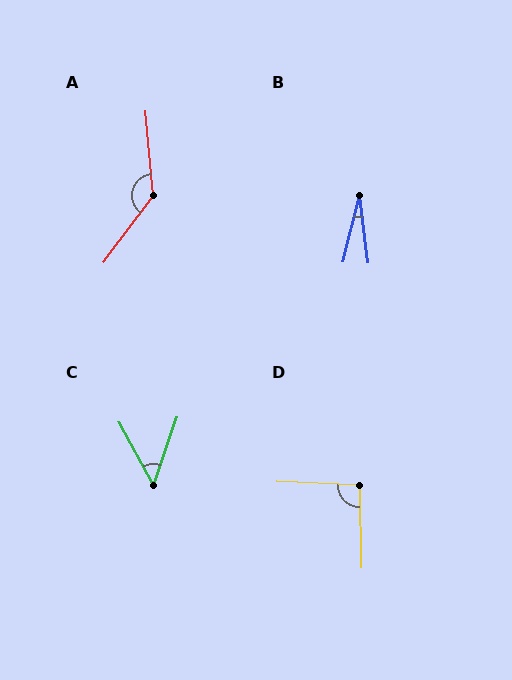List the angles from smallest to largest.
B (22°), C (47°), D (94°), A (138°).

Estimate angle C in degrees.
Approximately 47 degrees.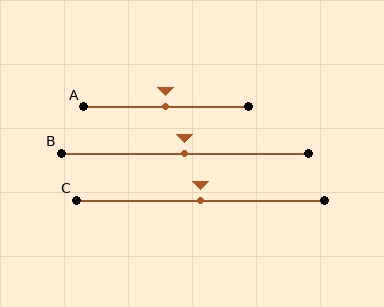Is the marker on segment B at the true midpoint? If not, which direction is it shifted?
Yes, the marker on segment B is at the true midpoint.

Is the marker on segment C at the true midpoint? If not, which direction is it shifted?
Yes, the marker on segment C is at the true midpoint.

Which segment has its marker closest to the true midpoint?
Segment A has its marker closest to the true midpoint.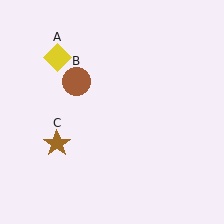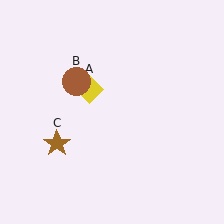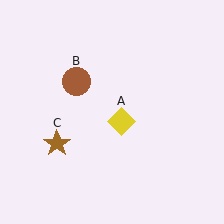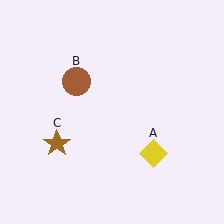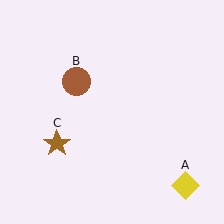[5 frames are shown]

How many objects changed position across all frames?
1 object changed position: yellow diamond (object A).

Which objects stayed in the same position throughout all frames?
Brown circle (object B) and brown star (object C) remained stationary.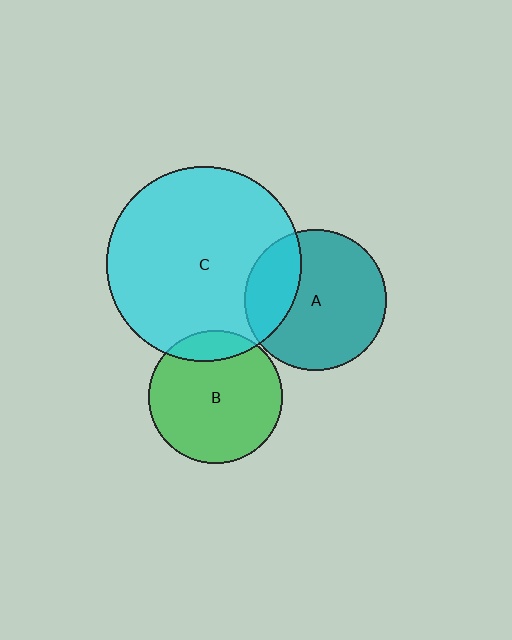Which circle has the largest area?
Circle C (cyan).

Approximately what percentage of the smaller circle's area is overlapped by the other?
Approximately 15%.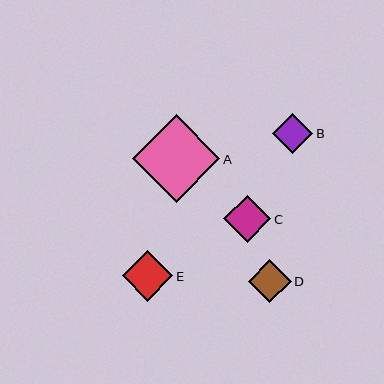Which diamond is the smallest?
Diamond B is the smallest with a size of approximately 40 pixels.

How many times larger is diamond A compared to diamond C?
Diamond A is approximately 1.9 times the size of diamond C.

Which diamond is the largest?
Diamond A is the largest with a size of approximately 88 pixels.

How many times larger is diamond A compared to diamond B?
Diamond A is approximately 2.2 times the size of diamond B.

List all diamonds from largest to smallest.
From largest to smallest: A, E, C, D, B.